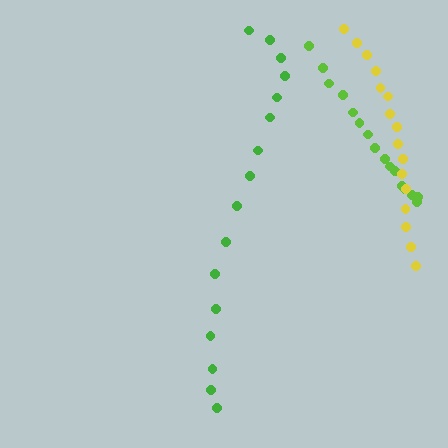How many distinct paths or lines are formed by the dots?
There are 3 distinct paths.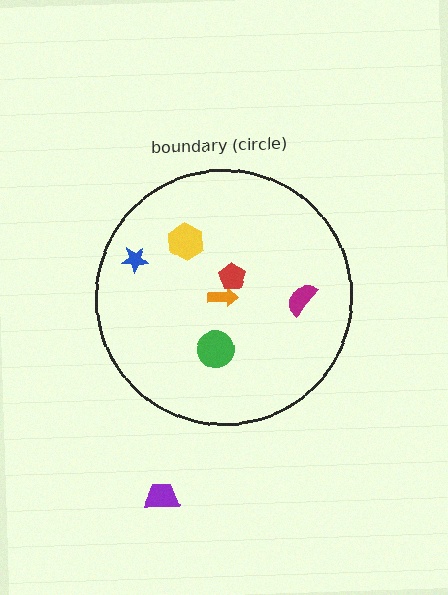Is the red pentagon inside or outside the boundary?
Inside.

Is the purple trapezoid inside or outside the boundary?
Outside.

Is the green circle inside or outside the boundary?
Inside.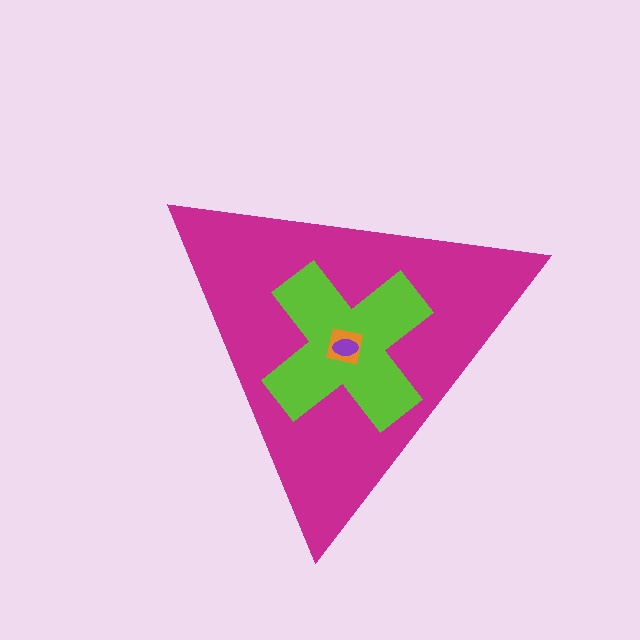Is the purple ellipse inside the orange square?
Yes.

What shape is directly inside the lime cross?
The orange square.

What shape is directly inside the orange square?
The purple ellipse.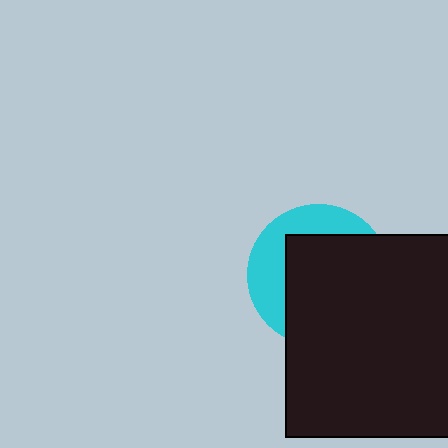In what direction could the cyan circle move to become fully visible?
The cyan circle could move toward the upper-left. That would shift it out from behind the black square entirely.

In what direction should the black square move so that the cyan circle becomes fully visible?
The black square should move toward the lower-right. That is the shortest direction to clear the overlap and leave the cyan circle fully visible.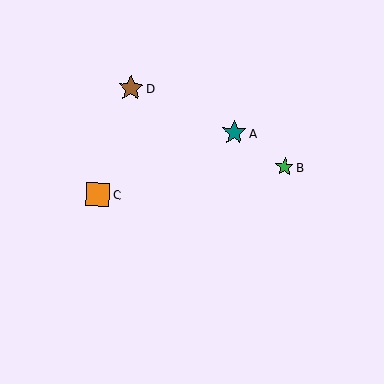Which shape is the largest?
The brown star (labeled D) is the largest.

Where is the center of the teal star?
The center of the teal star is at (234, 132).